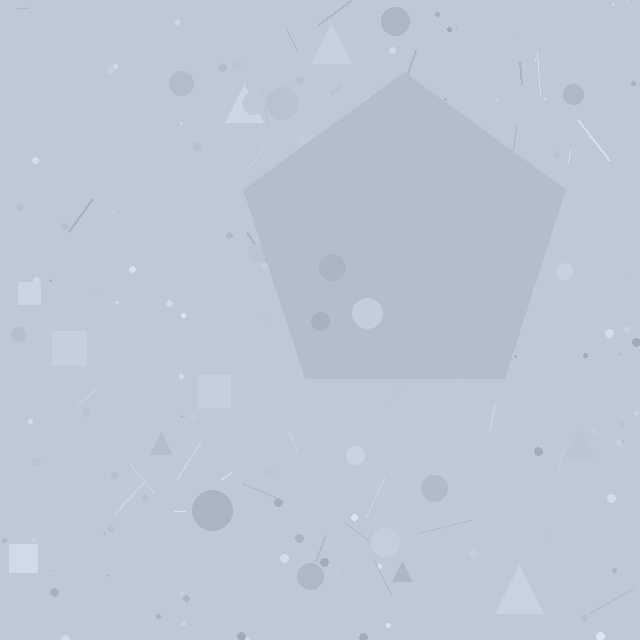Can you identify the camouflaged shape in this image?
The camouflaged shape is a pentagon.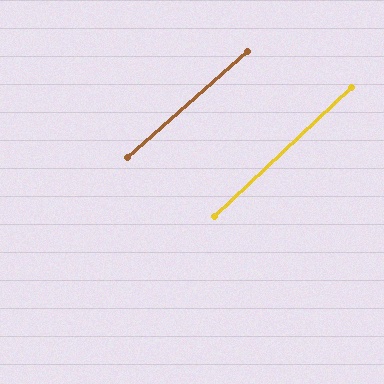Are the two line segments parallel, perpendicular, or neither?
Parallel — their directions differ by only 1.3°.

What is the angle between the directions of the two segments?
Approximately 1 degree.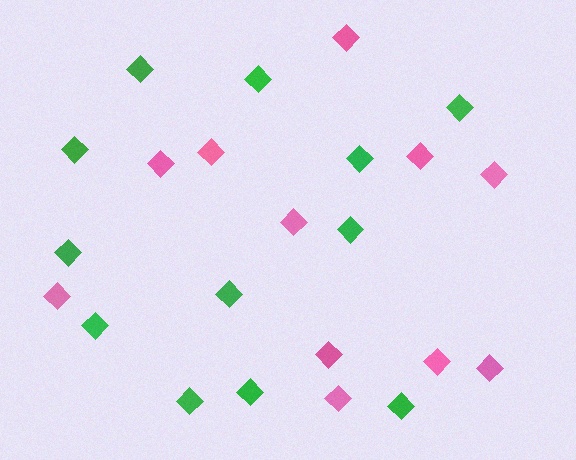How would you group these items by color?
There are 2 groups: one group of pink diamonds (11) and one group of green diamonds (12).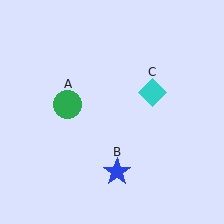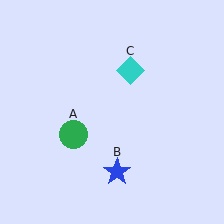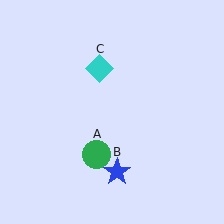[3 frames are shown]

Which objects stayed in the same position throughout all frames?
Blue star (object B) remained stationary.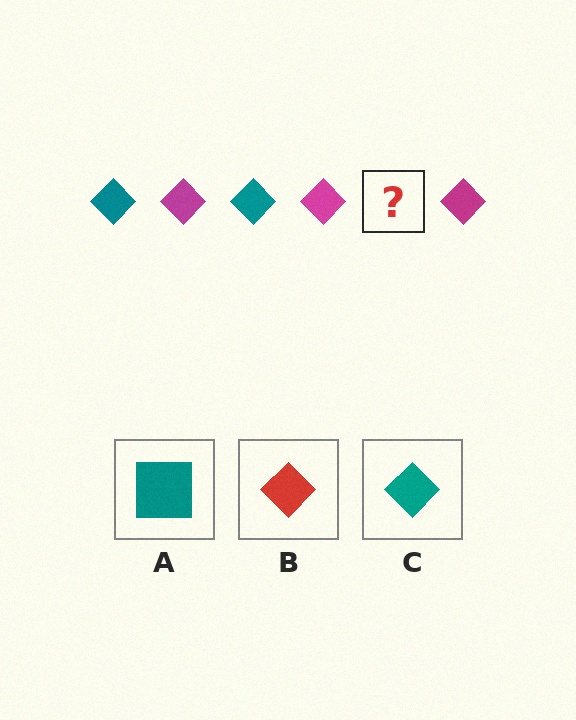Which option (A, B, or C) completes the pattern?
C.